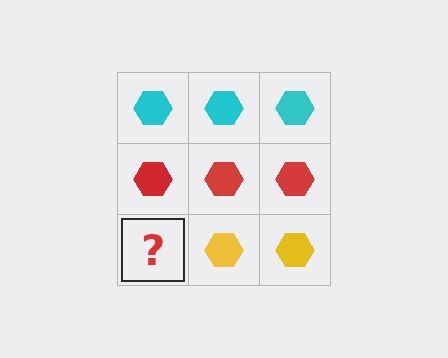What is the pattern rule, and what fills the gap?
The rule is that each row has a consistent color. The gap should be filled with a yellow hexagon.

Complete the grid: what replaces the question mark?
The question mark should be replaced with a yellow hexagon.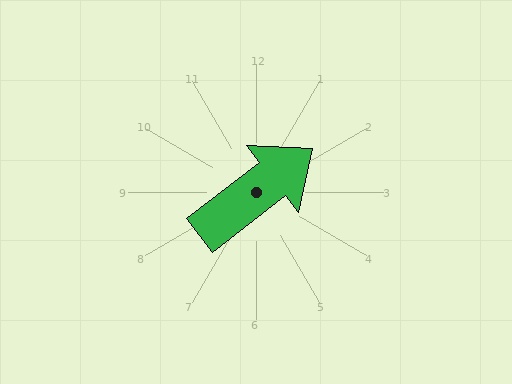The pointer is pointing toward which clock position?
Roughly 2 o'clock.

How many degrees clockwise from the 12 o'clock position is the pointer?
Approximately 52 degrees.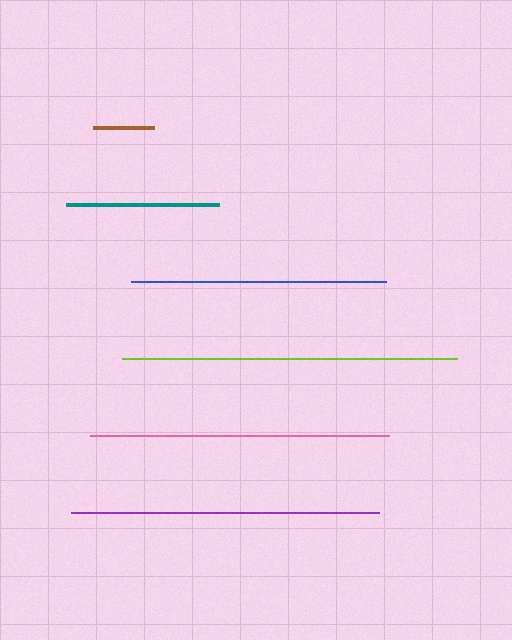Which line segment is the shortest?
The brown line is the shortest at approximately 61 pixels.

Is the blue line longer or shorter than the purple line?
The purple line is longer than the blue line.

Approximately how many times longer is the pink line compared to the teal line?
The pink line is approximately 2.0 times the length of the teal line.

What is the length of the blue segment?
The blue segment is approximately 255 pixels long.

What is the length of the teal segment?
The teal segment is approximately 153 pixels long.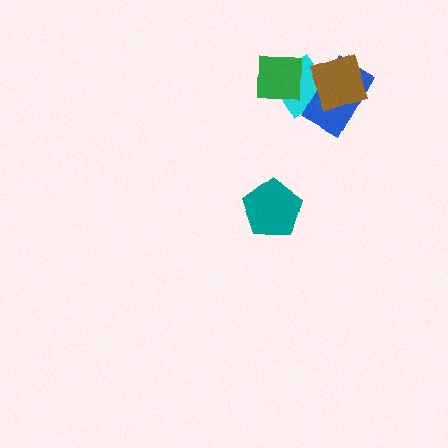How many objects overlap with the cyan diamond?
3 objects overlap with the cyan diamond.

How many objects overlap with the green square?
1 object overlaps with the green square.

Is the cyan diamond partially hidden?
Yes, it is partially covered by another shape.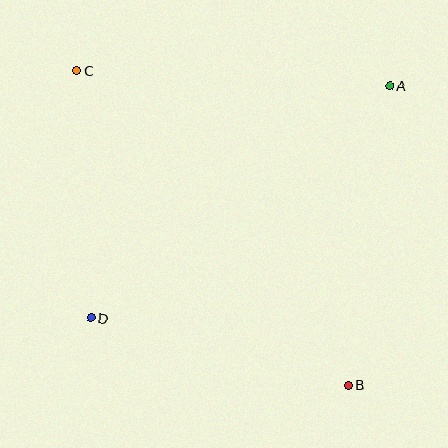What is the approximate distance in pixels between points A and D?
The distance between A and D is approximately 378 pixels.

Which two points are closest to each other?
Points C and D are closest to each other.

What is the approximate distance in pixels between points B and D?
The distance between B and D is approximately 266 pixels.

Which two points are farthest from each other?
Points B and C are farthest from each other.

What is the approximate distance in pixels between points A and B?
The distance between A and B is approximately 302 pixels.